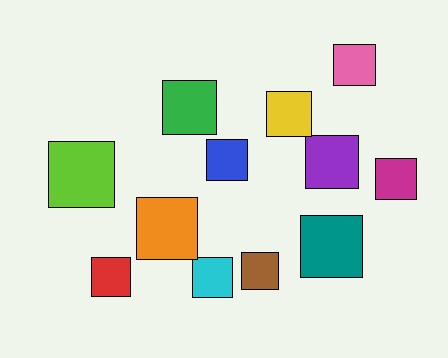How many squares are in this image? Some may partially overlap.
There are 12 squares.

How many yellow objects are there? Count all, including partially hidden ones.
There is 1 yellow object.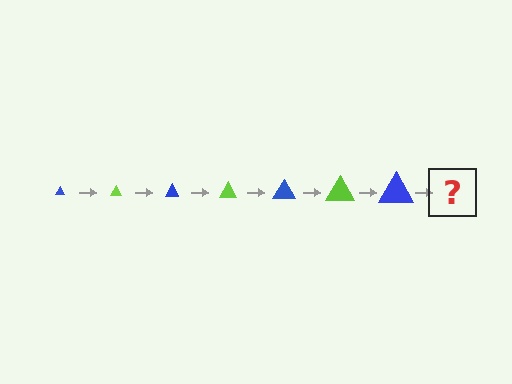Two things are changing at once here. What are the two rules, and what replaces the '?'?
The two rules are that the triangle grows larger each step and the color cycles through blue and lime. The '?' should be a lime triangle, larger than the previous one.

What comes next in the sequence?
The next element should be a lime triangle, larger than the previous one.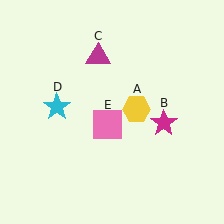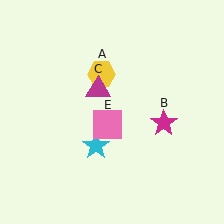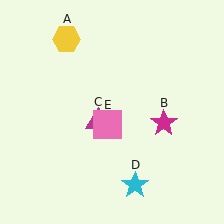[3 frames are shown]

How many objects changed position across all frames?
3 objects changed position: yellow hexagon (object A), magenta triangle (object C), cyan star (object D).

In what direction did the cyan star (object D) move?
The cyan star (object D) moved down and to the right.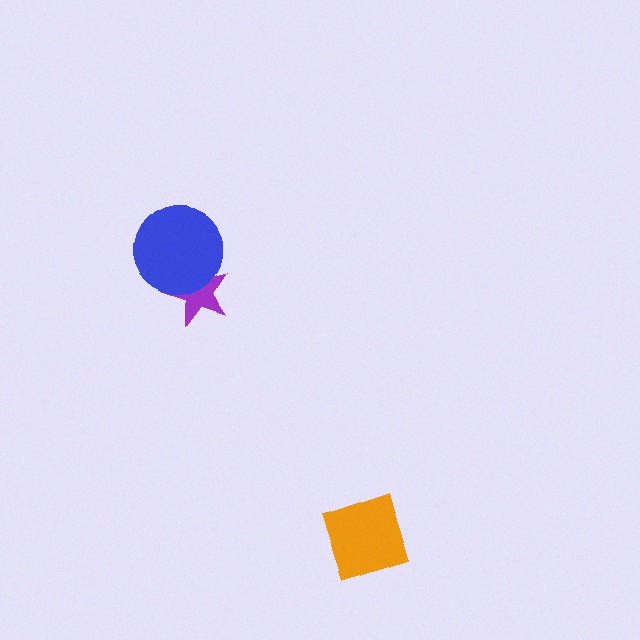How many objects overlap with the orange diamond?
0 objects overlap with the orange diamond.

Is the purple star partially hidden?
Yes, it is partially covered by another shape.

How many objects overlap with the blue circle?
1 object overlaps with the blue circle.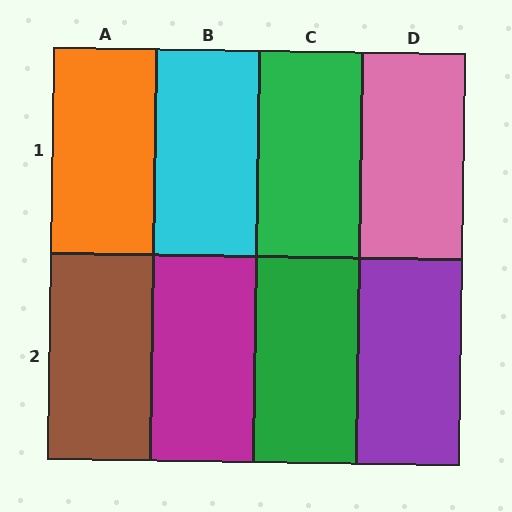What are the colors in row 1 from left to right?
Orange, cyan, green, pink.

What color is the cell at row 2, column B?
Magenta.